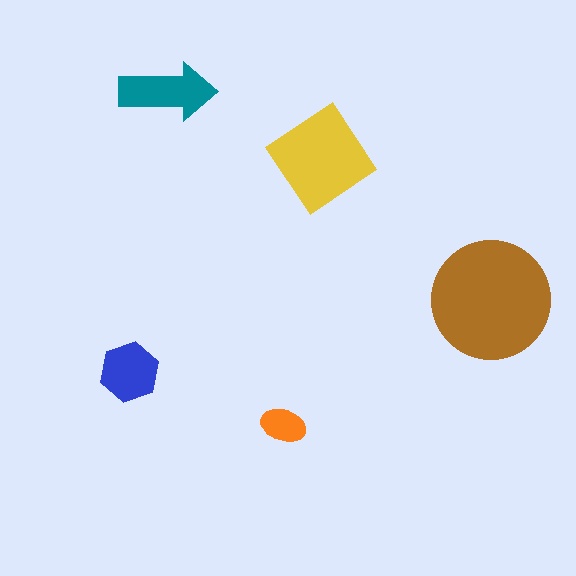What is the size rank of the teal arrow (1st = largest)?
3rd.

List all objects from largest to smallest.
The brown circle, the yellow diamond, the teal arrow, the blue hexagon, the orange ellipse.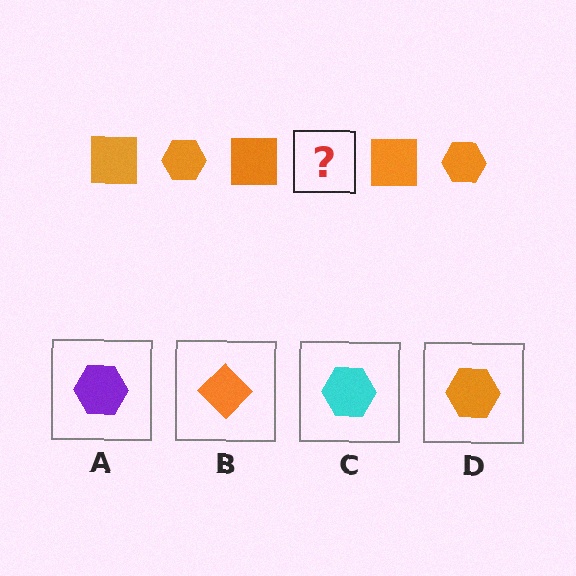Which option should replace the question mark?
Option D.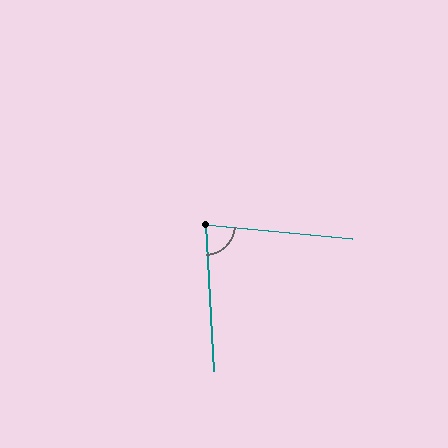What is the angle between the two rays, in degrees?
Approximately 81 degrees.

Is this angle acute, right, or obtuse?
It is acute.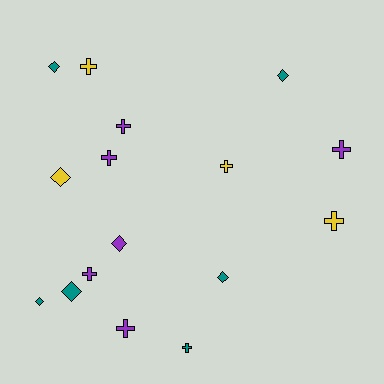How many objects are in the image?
There are 16 objects.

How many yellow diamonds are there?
There is 1 yellow diamond.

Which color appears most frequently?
Teal, with 6 objects.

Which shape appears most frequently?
Cross, with 9 objects.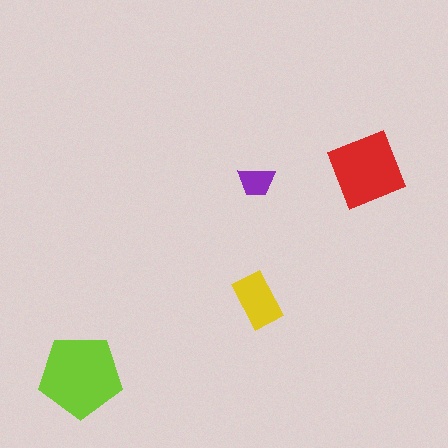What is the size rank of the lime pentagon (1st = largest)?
1st.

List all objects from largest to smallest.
The lime pentagon, the red diamond, the yellow rectangle, the purple trapezoid.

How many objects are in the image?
There are 4 objects in the image.